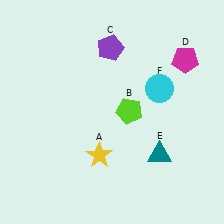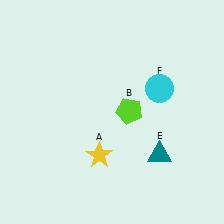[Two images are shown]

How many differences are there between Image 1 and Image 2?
There are 2 differences between the two images.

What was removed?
The purple pentagon (C), the magenta pentagon (D) were removed in Image 2.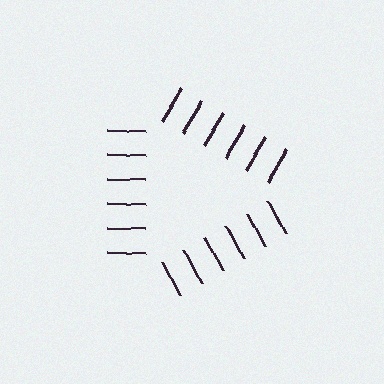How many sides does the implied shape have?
3 sides — the line-ends trace a triangle.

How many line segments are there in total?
18 — 6 along each of the 3 edges.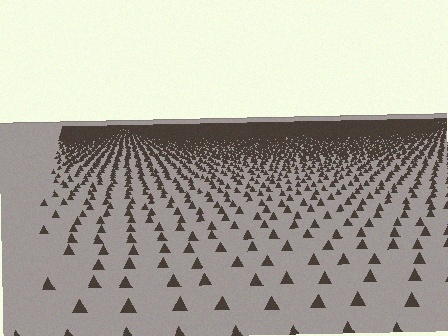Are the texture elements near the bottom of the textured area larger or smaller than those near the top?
Larger. Near the bottom, elements are closer to the viewer and appear at a bigger on-screen size.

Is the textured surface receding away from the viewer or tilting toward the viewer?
The surface is receding away from the viewer. Texture elements get smaller and denser toward the top.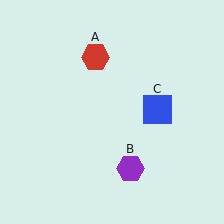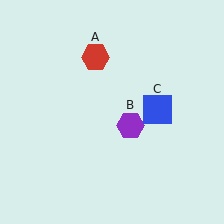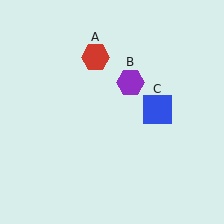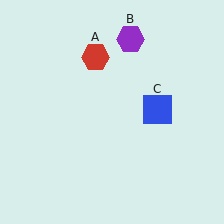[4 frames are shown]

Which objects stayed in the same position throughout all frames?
Red hexagon (object A) and blue square (object C) remained stationary.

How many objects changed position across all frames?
1 object changed position: purple hexagon (object B).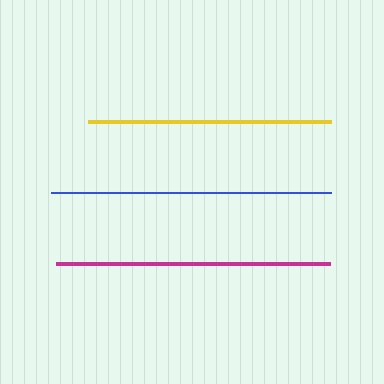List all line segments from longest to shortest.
From longest to shortest: blue, magenta, yellow.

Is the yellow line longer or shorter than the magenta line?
The magenta line is longer than the yellow line.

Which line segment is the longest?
The blue line is the longest at approximately 280 pixels.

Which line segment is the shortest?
The yellow line is the shortest at approximately 243 pixels.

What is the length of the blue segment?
The blue segment is approximately 280 pixels long.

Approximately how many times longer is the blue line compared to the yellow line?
The blue line is approximately 1.2 times the length of the yellow line.